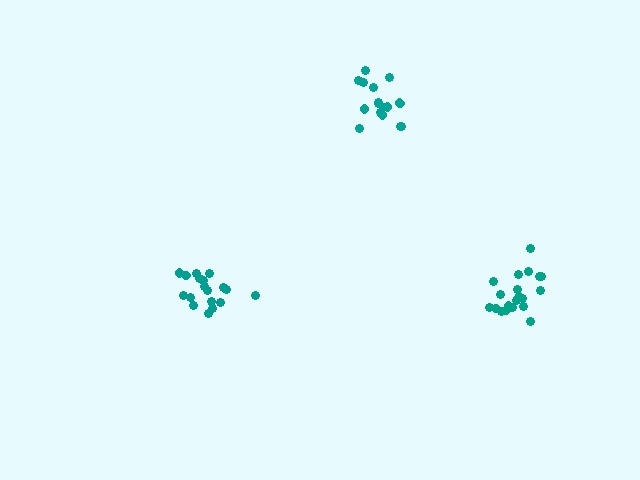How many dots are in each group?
Group 1: 18 dots, Group 2: 21 dots, Group 3: 17 dots (56 total).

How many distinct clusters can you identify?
There are 3 distinct clusters.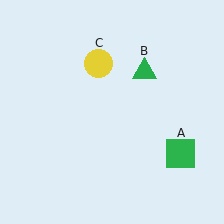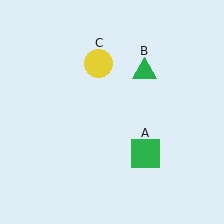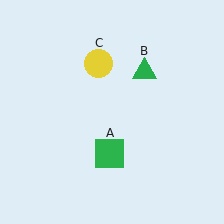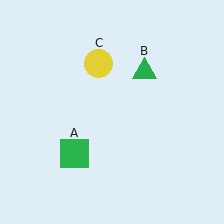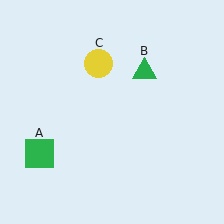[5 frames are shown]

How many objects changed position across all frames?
1 object changed position: green square (object A).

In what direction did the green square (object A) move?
The green square (object A) moved left.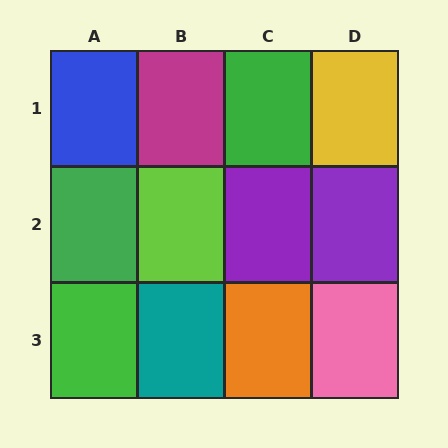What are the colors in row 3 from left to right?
Green, teal, orange, pink.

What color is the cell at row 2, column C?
Purple.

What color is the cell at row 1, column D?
Yellow.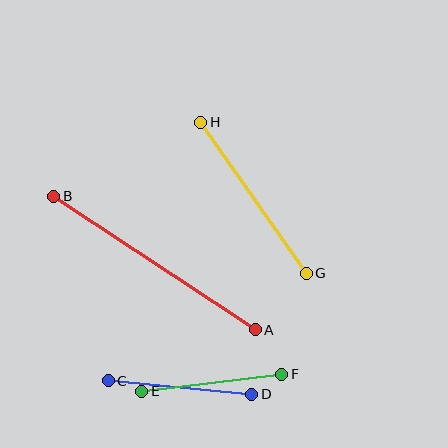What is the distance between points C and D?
The distance is approximately 144 pixels.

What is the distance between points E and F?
The distance is approximately 141 pixels.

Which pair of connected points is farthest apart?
Points A and B are farthest apart.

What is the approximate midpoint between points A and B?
The midpoint is at approximately (155, 263) pixels.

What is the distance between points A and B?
The distance is approximately 242 pixels.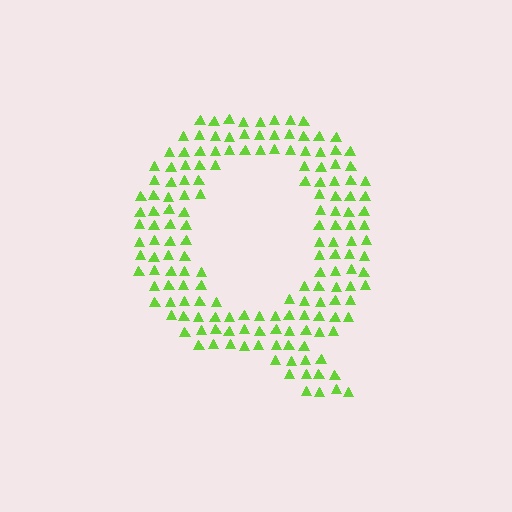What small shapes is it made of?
It is made of small triangles.